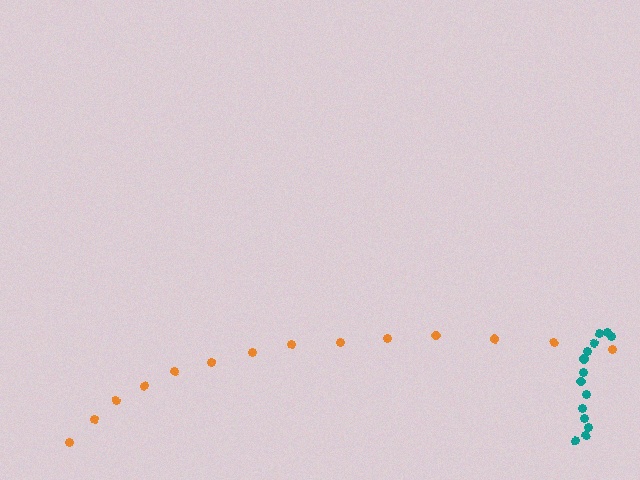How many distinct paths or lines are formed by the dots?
There are 2 distinct paths.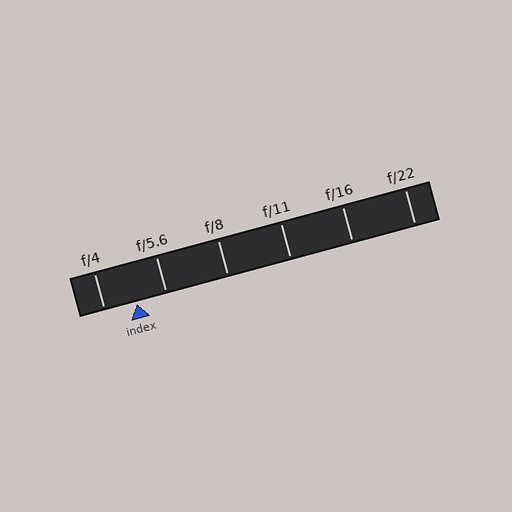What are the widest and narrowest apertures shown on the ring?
The widest aperture shown is f/4 and the narrowest is f/22.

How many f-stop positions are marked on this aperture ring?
There are 6 f-stop positions marked.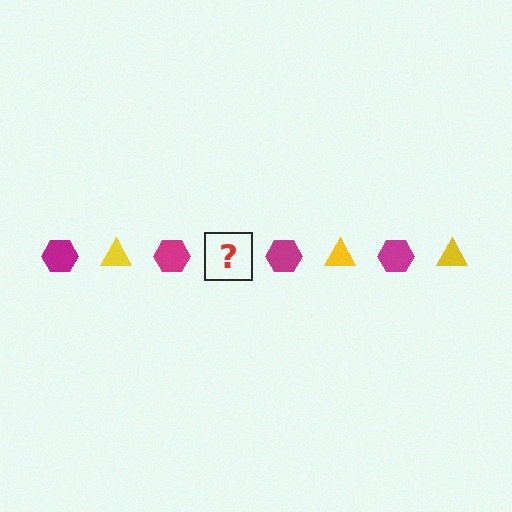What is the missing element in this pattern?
The missing element is a yellow triangle.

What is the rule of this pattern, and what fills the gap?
The rule is that the pattern alternates between magenta hexagon and yellow triangle. The gap should be filled with a yellow triangle.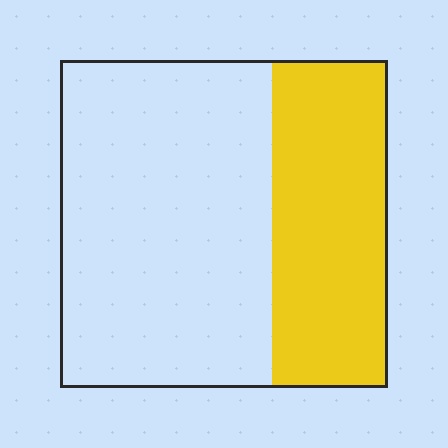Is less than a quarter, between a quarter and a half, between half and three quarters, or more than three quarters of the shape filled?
Between a quarter and a half.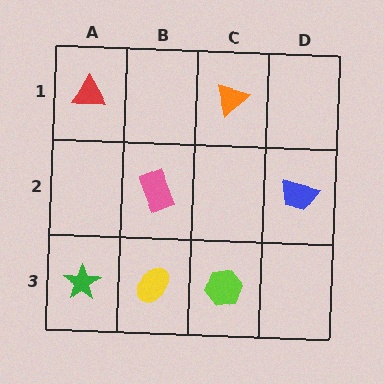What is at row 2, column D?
A blue trapezoid.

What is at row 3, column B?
A yellow ellipse.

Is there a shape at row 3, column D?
No, that cell is empty.